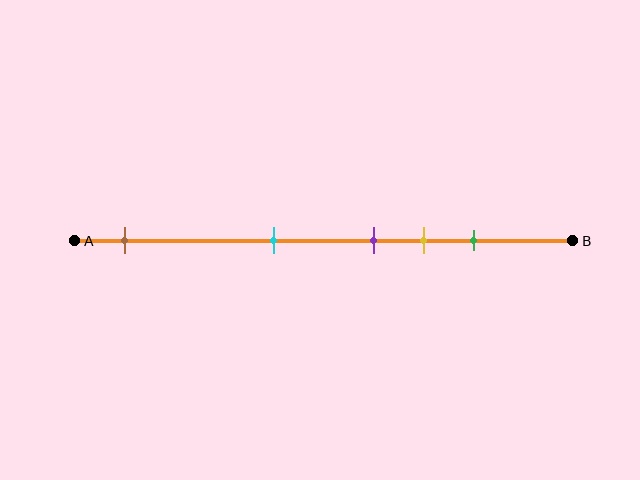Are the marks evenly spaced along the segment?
No, the marks are not evenly spaced.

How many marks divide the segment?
There are 5 marks dividing the segment.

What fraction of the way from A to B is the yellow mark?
The yellow mark is approximately 70% (0.7) of the way from A to B.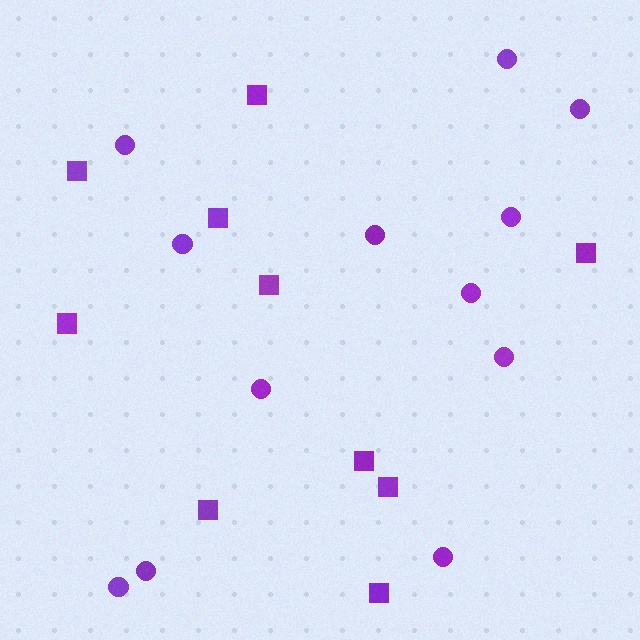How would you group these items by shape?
There are 2 groups: one group of squares (10) and one group of circles (12).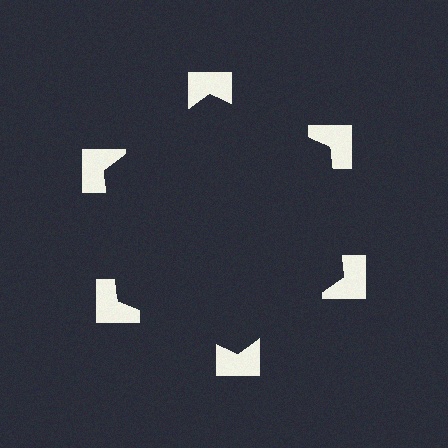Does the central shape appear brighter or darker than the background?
It typically appears slightly darker than the background, even though no actual brightness change is drawn.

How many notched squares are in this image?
There are 6 — one at each vertex of the illusory hexagon.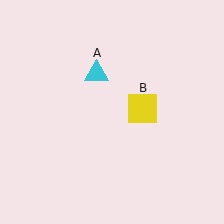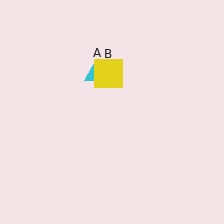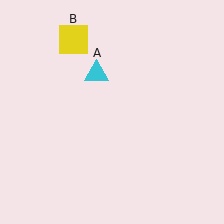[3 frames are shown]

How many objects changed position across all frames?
1 object changed position: yellow square (object B).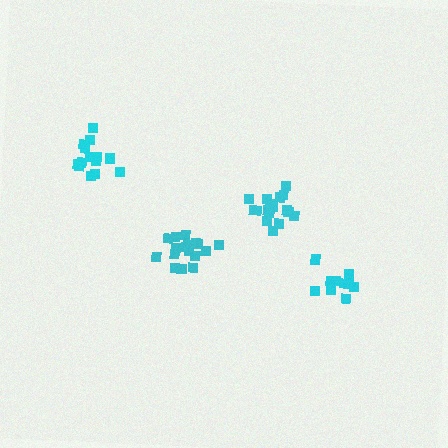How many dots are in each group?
Group 1: 17 dots, Group 2: 11 dots, Group 3: 15 dots, Group 4: 17 dots (60 total).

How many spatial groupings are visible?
There are 4 spatial groupings.